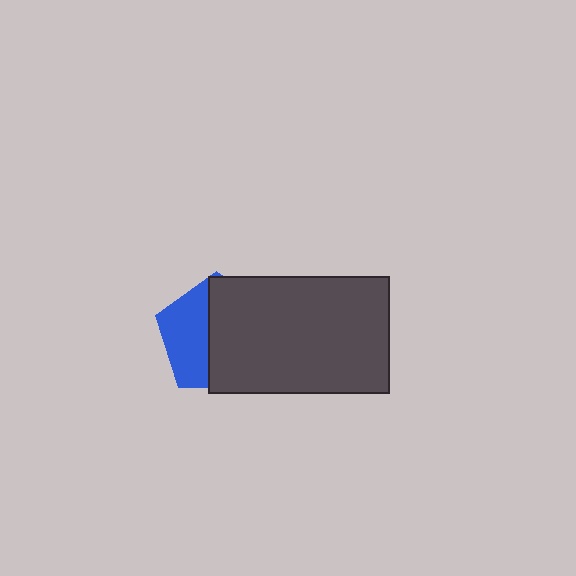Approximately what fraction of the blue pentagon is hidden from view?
Roughly 60% of the blue pentagon is hidden behind the dark gray rectangle.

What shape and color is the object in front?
The object in front is a dark gray rectangle.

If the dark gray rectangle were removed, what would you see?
You would see the complete blue pentagon.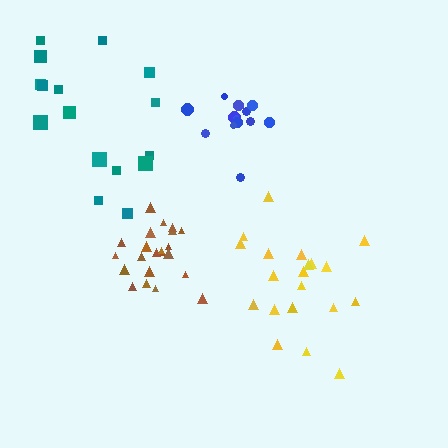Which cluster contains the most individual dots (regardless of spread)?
Brown (22).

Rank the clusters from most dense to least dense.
brown, blue, yellow, teal.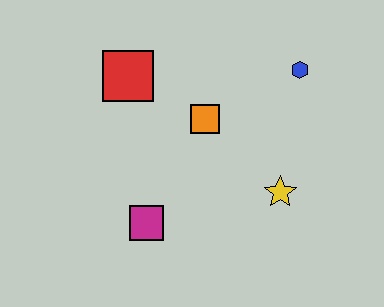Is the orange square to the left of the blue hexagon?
Yes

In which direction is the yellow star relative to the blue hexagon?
The yellow star is below the blue hexagon.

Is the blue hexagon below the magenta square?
No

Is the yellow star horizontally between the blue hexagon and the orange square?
Yes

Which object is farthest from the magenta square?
The blue hexagon is farthest from the magenta square.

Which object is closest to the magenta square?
The orange square is closest to the magenta square.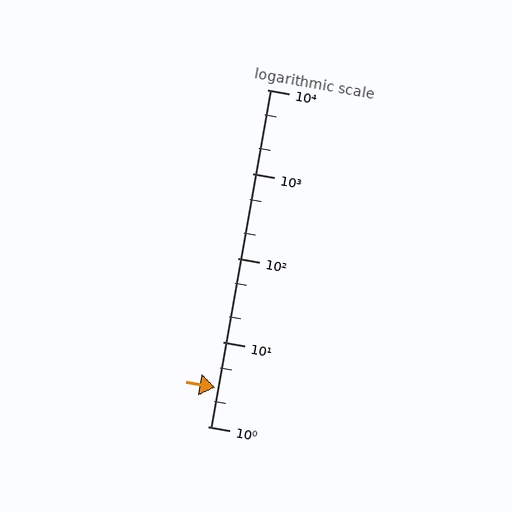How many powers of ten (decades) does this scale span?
The scale spans 4 decades, from 1 to 10000.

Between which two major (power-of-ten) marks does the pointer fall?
The pointer is between 1 and 10.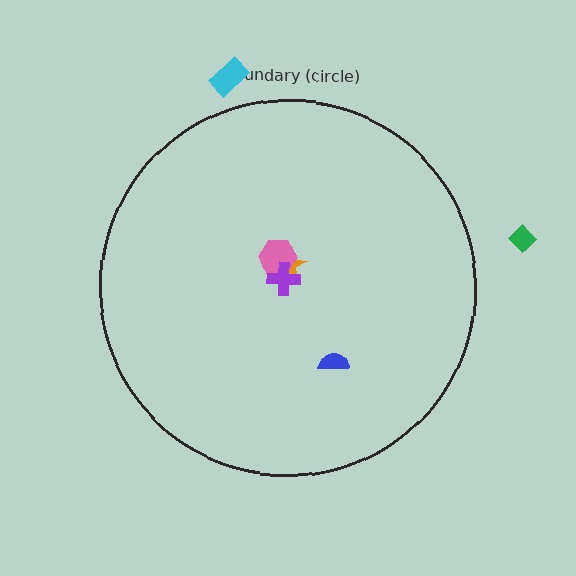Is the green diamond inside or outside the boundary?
Outside.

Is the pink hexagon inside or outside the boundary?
Inside.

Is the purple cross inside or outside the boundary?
Inside.